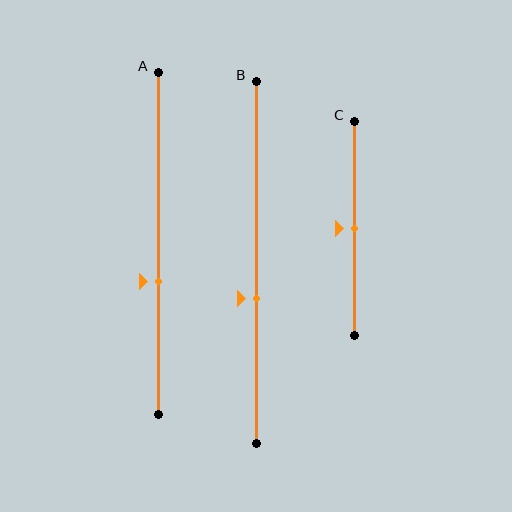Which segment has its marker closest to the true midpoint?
Segment C has its marker closest to the true midpoint.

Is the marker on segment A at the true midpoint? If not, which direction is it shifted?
No, the marker on segment A is shifted downward by about 11% of the segment length.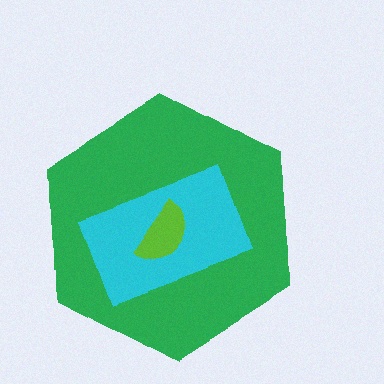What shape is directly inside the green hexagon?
The cyan rectangle.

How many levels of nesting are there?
3.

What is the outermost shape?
The green hexagon.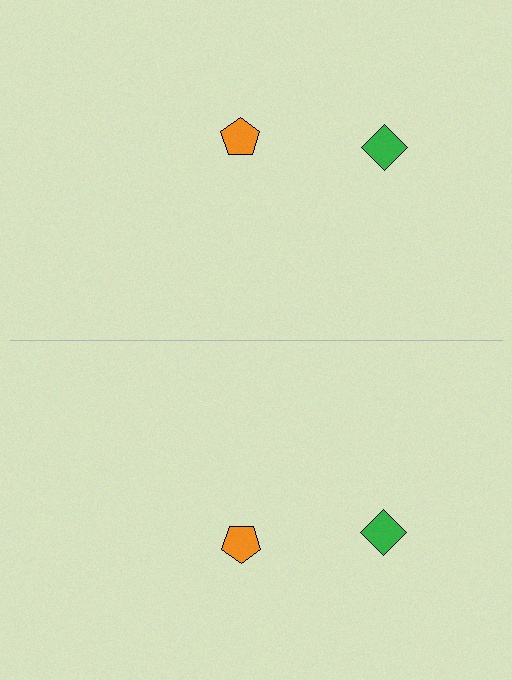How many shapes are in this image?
There are 4 shapes in this image.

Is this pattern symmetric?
Yes, this pattern has bilateral (reflection) symmetry.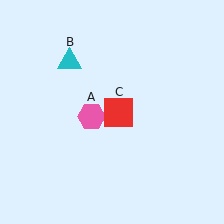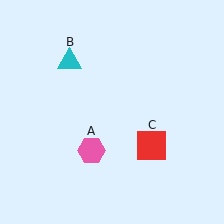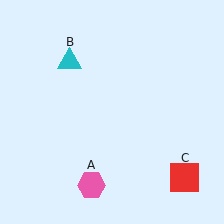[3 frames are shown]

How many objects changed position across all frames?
2 objects changed position: pink hexagon (object A), red square (object C).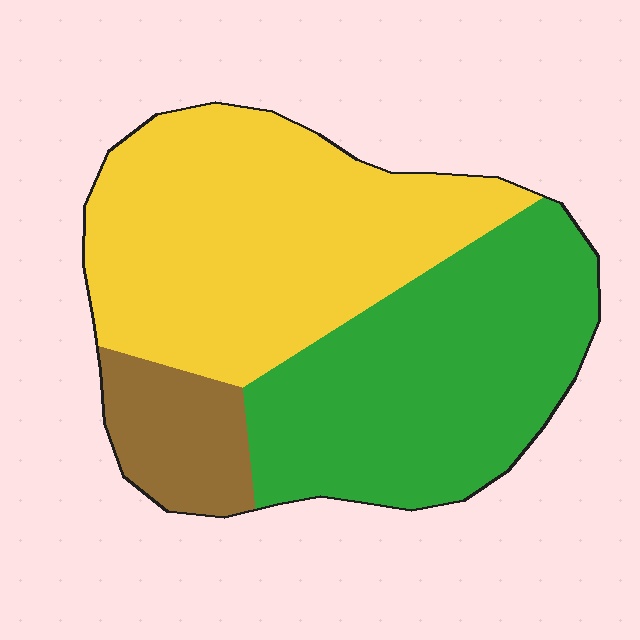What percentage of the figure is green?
Green takes up about two fifths (2/5) of the figure.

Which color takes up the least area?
Brown, at roughly 10%.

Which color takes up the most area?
Yellow, at roughly 45%.